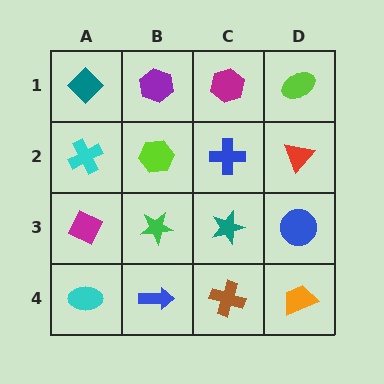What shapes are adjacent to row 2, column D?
A lime ellipse (row 1, column D), a blue circle (row 3, column D), a blue cross (row 2, column C).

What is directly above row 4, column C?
A teal star.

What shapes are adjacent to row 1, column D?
A red triangle (row 2, column D), a magenta hexagon (row 1, column C).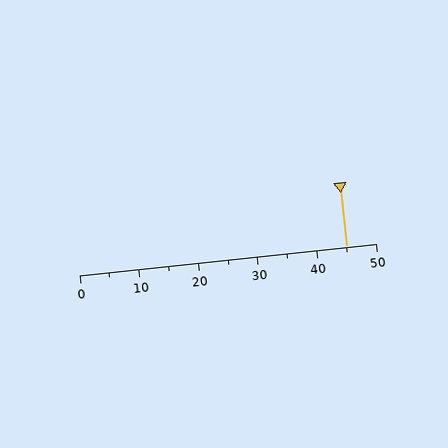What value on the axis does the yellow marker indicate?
The marker indicates approximately 45.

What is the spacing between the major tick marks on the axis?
The major ticks are spaced 10 apart.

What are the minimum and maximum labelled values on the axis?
The axis runs from 0 to 50.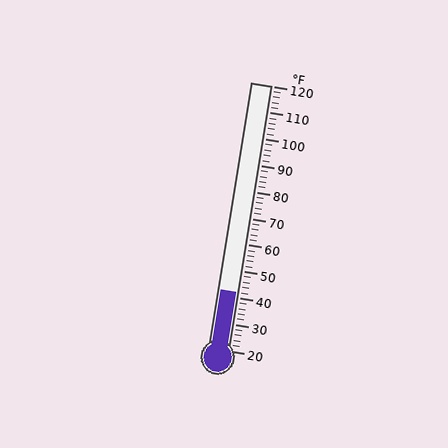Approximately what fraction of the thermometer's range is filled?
The thermometer is filled to approximately 20% of its range.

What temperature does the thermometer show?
The thermometer shows approximately 42°F.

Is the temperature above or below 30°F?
The temperature is above 30°F.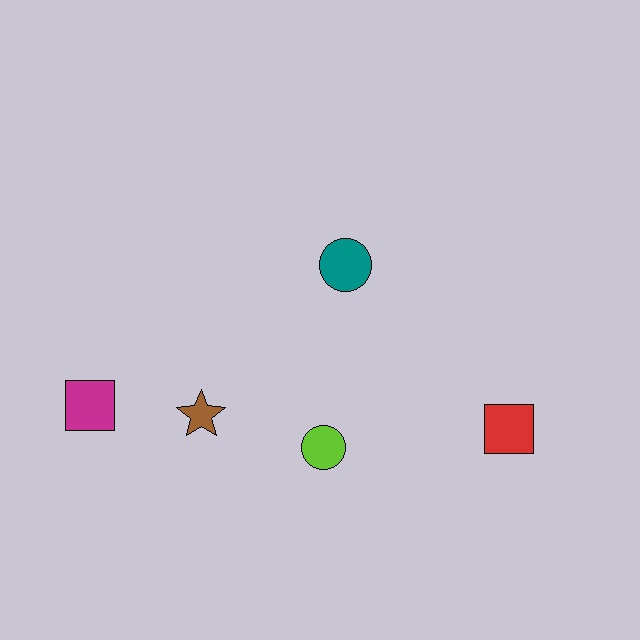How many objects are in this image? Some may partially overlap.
There are 5 objects.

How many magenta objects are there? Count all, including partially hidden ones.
There is 1 magenta object.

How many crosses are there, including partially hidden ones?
There are no crosses.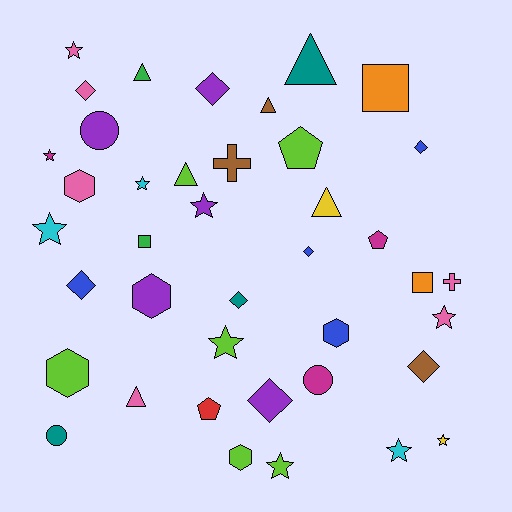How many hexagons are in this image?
There are 5 hexagons.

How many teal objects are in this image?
There are 3 teal objects.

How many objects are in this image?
There are 40 objects.